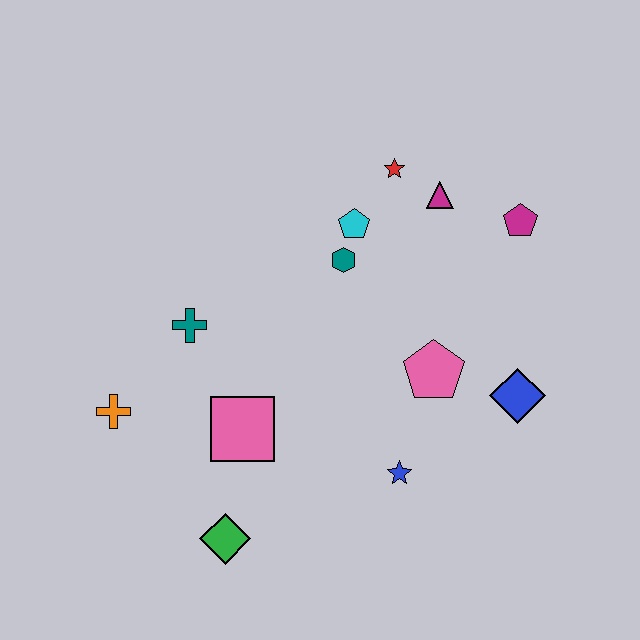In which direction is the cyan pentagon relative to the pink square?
The cyan pentagon is above the pink square.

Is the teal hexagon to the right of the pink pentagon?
No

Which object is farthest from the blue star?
The red star is farthest from the blue star.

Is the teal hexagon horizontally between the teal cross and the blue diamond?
Yes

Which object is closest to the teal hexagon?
The cyan pentagon is closest to the teal hexagon.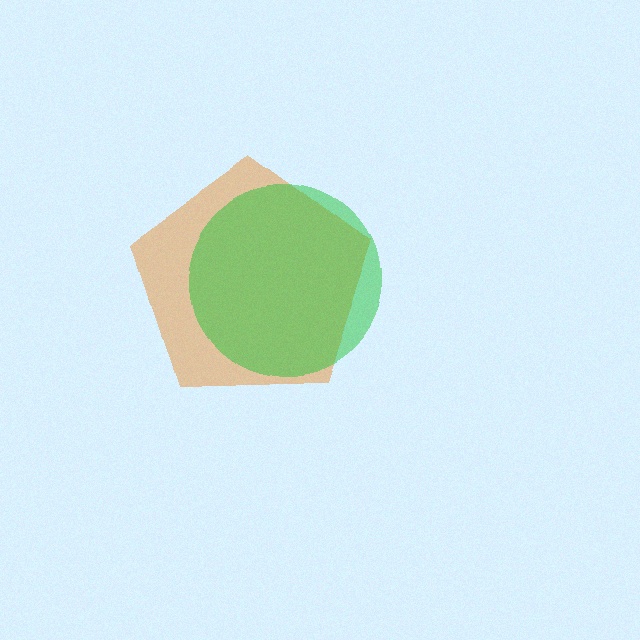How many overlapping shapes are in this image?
There are 2 overlapping shapes in the image.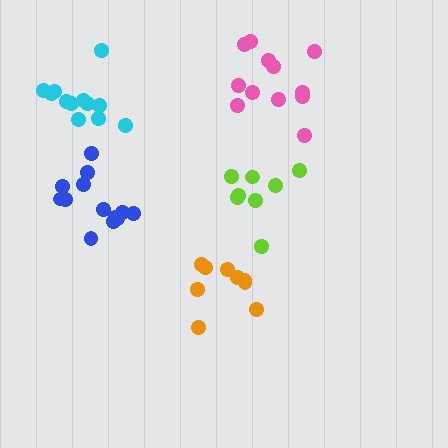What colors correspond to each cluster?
The clusters are colored: lime, orange, pink, cyan, blue.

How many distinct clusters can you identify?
There are 5 distinct clusters.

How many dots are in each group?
Group 1: 8 dots, Group 2: 9 dots, Group 3: 12 dots, Group 4: 12 dots, Group 5: 13 dots (54 total).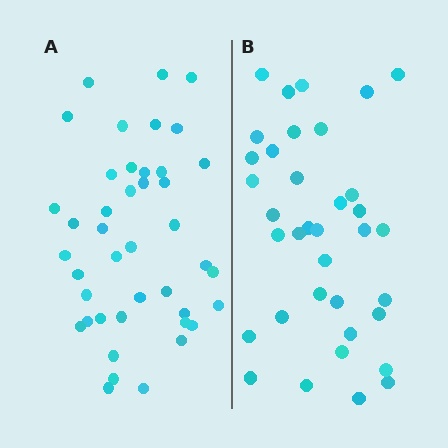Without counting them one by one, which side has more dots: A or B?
Region A (the left region) has more dots.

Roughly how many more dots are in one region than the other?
Region A has about 6 more dots than region B.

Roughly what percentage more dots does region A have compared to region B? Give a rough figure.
About 15% more.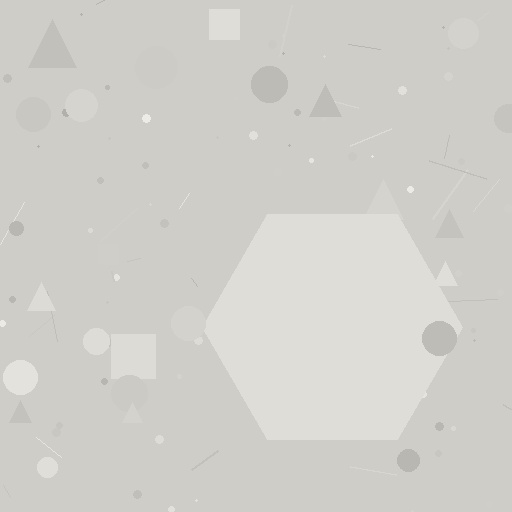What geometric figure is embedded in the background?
A hexagon is embedded in the background.